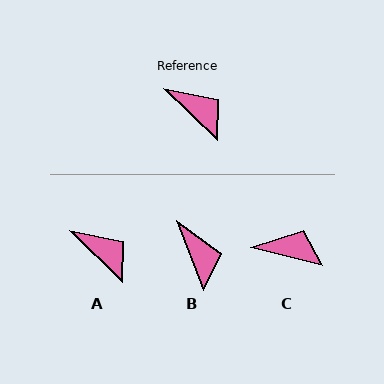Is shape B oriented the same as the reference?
No, it is off by about 24 degrees.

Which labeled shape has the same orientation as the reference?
A.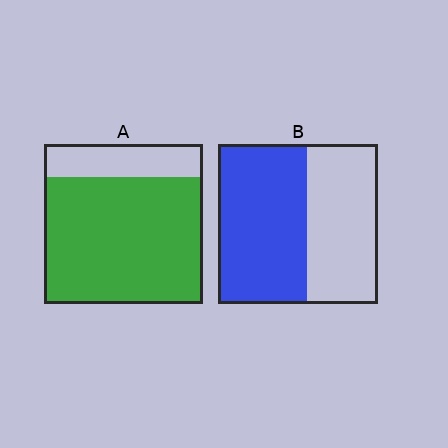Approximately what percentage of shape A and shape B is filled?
A is approximately 80% and B is approximately 55%.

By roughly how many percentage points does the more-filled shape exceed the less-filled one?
By roughly 25 percentage points (A over B).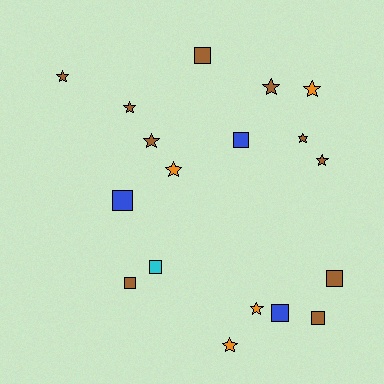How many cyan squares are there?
There is 1 cyan square.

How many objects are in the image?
There are 18 objects.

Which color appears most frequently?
Brown, with 10 objects.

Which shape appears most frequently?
Star, with 10 objects.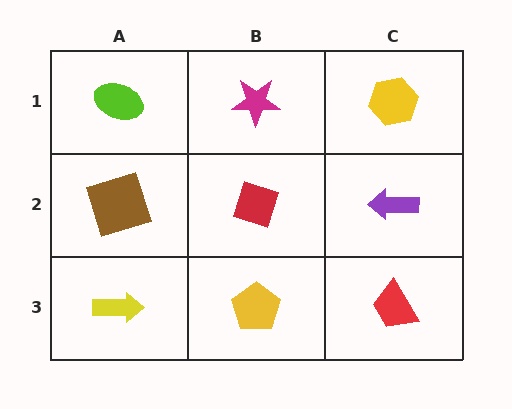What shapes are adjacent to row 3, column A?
A brown square (row 2, column A), a yellow pentagon (row 3, column B).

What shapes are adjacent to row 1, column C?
A purple arrow (row 2, column C), a magenta star (row 1, column B).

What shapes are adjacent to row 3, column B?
A red diamond (row 2, column B), a yellow arrow (row 3, column A), a red trapezoid (row 3, column C).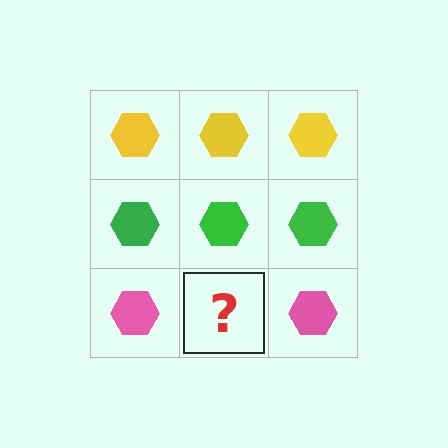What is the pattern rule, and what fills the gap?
The rule is that each row has a consistent color. The gap should be filled with a pink hexagon.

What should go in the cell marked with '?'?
The missing cell should contain a pink hexagon.